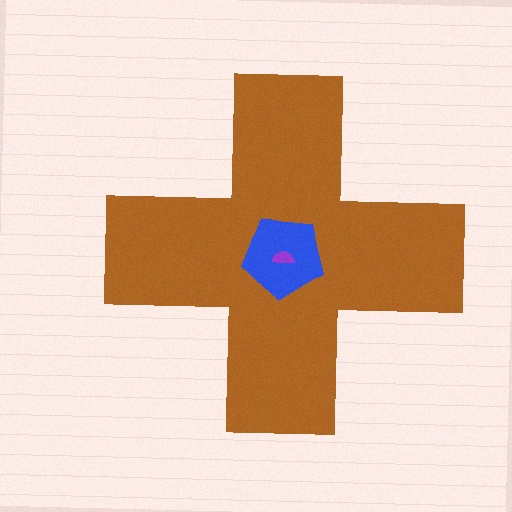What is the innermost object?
The purple semicircle.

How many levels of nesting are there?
3.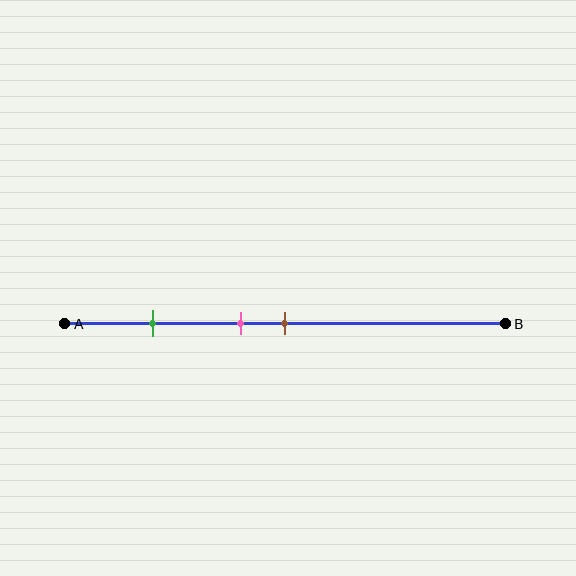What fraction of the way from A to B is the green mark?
The green mark is approximately 20% (0.2) of the way from A to B.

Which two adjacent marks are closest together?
The pink and brown marks are the closest adjacent pair.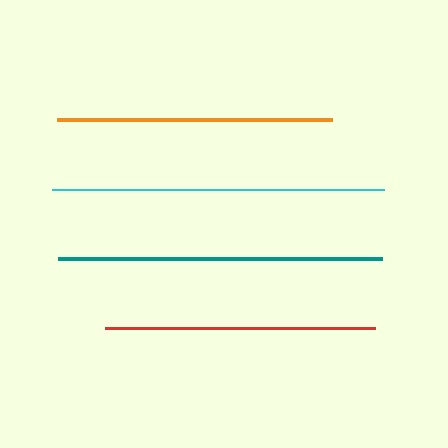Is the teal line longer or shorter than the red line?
The teal line is longer than the red line.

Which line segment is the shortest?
The red line is the shortest at approximately 270 pixels.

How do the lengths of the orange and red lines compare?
The orange and red lines are approximately the same length.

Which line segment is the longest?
The cyan line is the longest at approximately 332 pixels.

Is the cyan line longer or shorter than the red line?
The cyan line is longer than the red line.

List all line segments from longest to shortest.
From longest to shortest: cyan, teal, orange, red.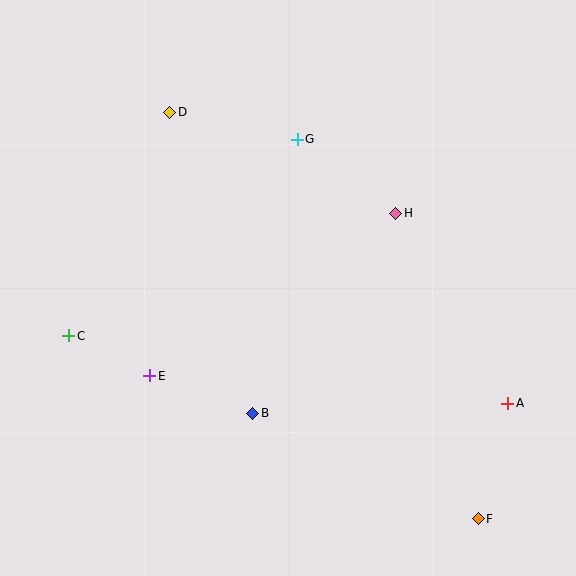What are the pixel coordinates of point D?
Point D is at (170, 112).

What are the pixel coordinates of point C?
Point C is at (69, 336).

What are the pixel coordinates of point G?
Point G is at (297, 139).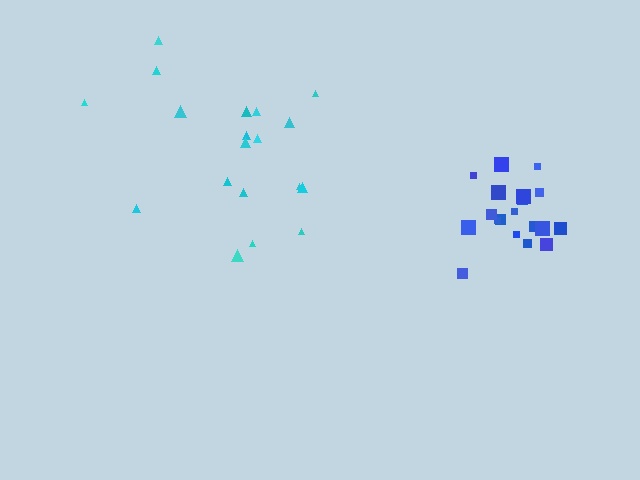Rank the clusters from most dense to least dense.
blue, cyan.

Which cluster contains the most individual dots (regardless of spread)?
Blue (19).